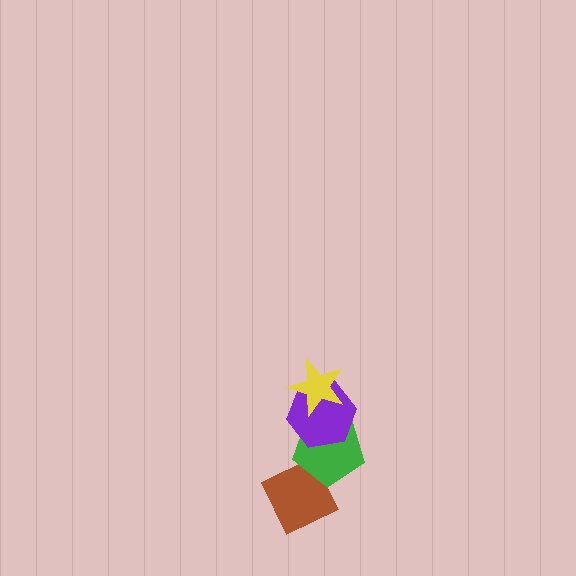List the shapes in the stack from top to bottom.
From top to bottom: the yellow star, the purple hexagon, the green pentagon, the brown diamond.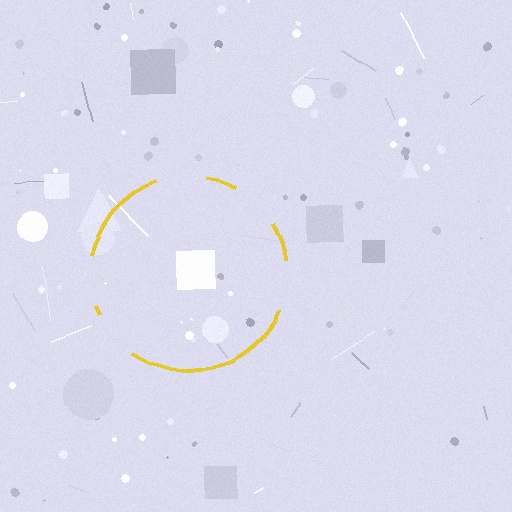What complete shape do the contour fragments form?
The contour fragments form a circle.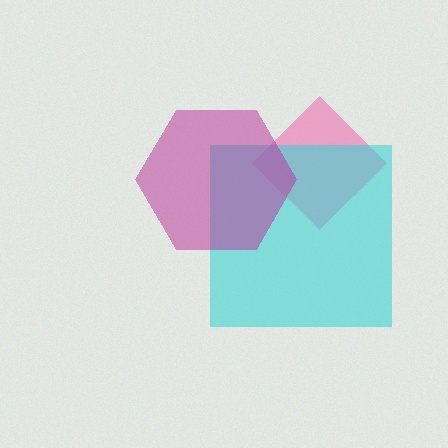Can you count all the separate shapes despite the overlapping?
Yes, there are 3 separate shapes.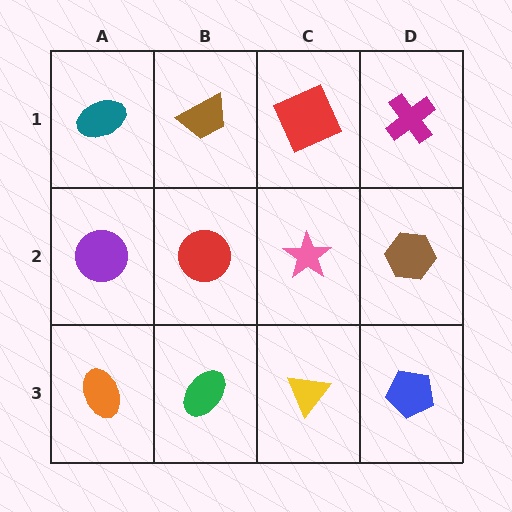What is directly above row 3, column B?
A red circle.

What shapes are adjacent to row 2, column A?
A teal ellipse (row 1, column A), an orange ellipse (row 3, column A), a red circle (row 2, column B).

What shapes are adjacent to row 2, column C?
A red square (row 1, column C), a yellow triangle (row 3, column C), a red circle (row 2, column B), a brown hexagon (row 2, column D).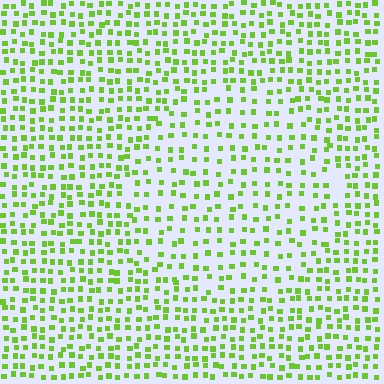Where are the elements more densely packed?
The elements are more densely packed outside the circle boundary.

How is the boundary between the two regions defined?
The boundary is defined by a change in element density (approximately 1.5x ratio). All elements are the same color, size, and shape.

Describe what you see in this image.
The image contains small lime elements arranged at two different densities. A circle-shaped region is visible where the elements are less densely packed than the surrounding area.